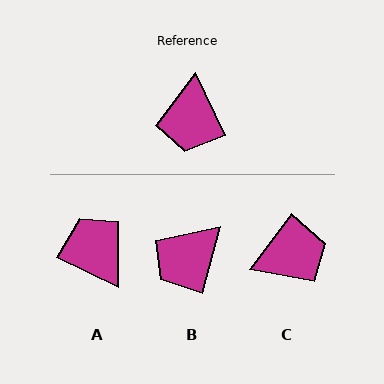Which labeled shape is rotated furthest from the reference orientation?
A, about 142 degrees away.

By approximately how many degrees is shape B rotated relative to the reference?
Approximately 41 degrees clockwise.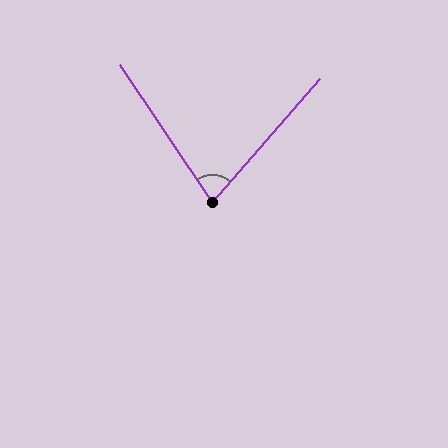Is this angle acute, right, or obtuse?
It is acute.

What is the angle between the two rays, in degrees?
Approximately 75 degrees.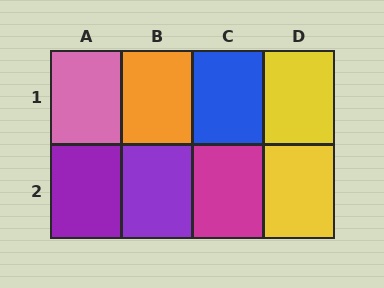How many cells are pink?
1 cell is pink.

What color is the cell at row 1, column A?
Pink.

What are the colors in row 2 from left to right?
Purple, purple, magenta, yellow.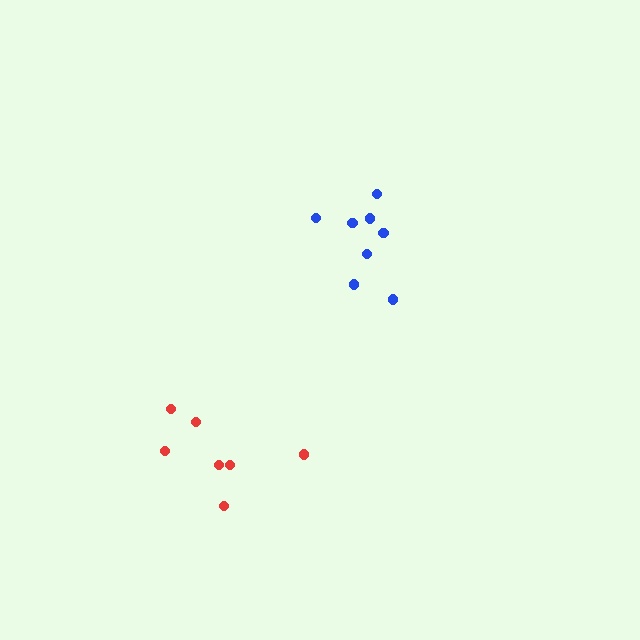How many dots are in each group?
Group 1: 7 dots, Group 2: 8 dots (15 total).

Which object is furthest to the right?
The blue cluster is rightmost.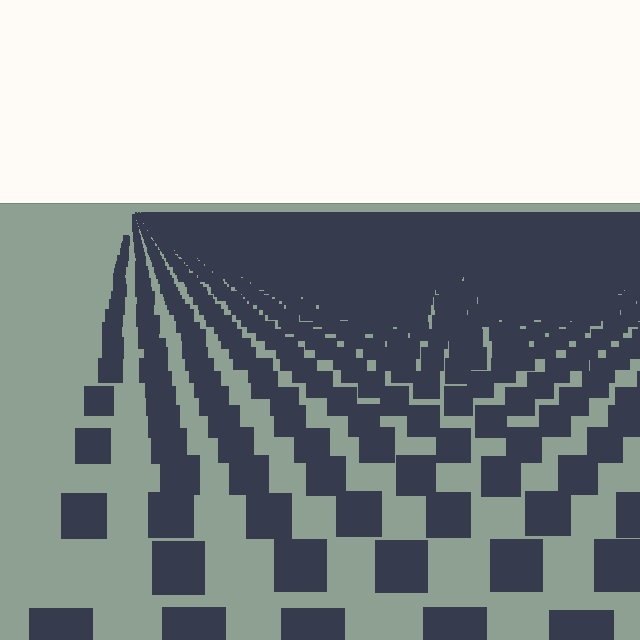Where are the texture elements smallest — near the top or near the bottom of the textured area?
Near the top.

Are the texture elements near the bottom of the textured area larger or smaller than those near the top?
Larger. Near the bottom, elements are closer to the viewer and appear at a bigger on-screen size.